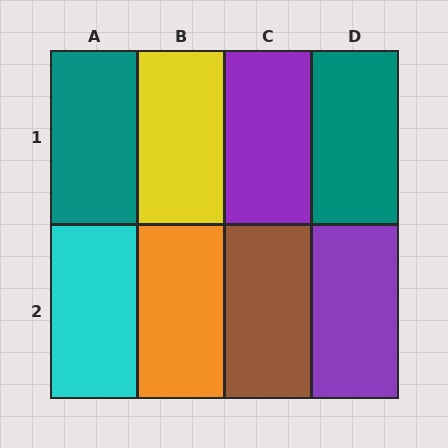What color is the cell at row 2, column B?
Orange.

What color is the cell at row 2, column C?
Brown.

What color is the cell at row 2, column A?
Cyan.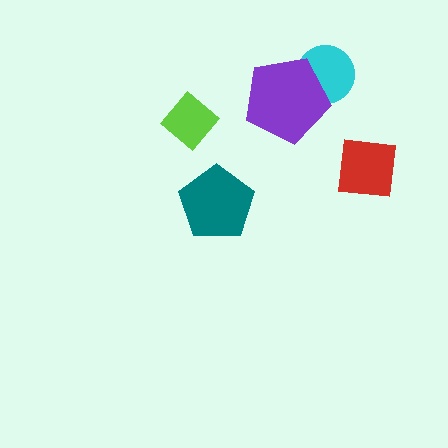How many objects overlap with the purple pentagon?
1 object overlaps with the purple pentagon.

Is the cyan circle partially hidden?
Yes, it is partially covered by another shape.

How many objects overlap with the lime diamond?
0 objects overlap with the lime diamond.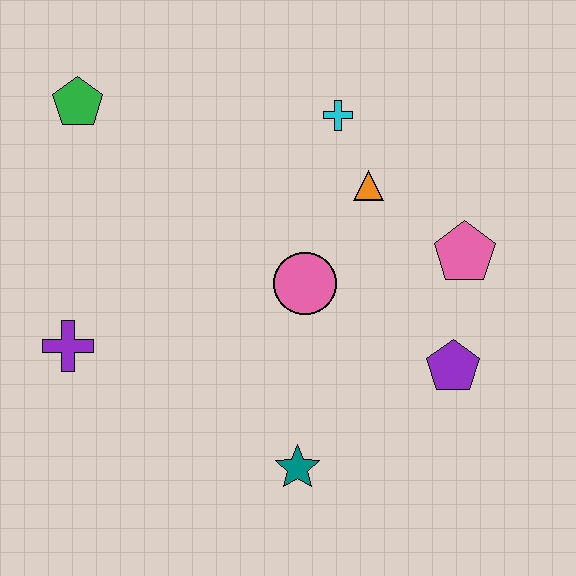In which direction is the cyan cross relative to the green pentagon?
The cyan cross is to the right of the green pentagon.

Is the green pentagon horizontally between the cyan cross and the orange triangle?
No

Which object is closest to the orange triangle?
The cyan cross is closest to the orange triangle.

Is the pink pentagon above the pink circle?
Yes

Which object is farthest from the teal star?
The green pentagon is farthest from the teal star.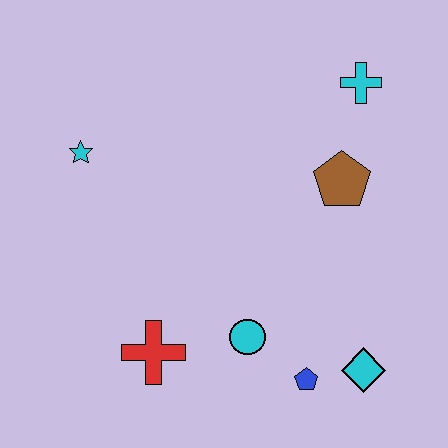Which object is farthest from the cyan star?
The cyan diamond is farthest from the cyan star.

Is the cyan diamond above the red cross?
No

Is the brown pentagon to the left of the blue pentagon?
No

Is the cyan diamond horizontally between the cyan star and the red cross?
No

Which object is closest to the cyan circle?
The blue pentagon is closest to the cyan circle.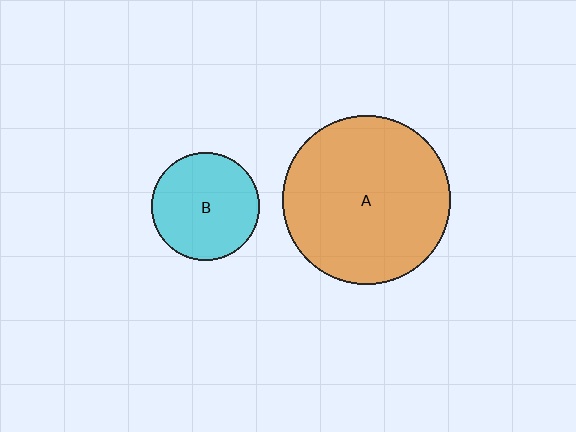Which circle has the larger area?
Circle A (orange).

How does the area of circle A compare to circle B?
Approximately 2.4 times.